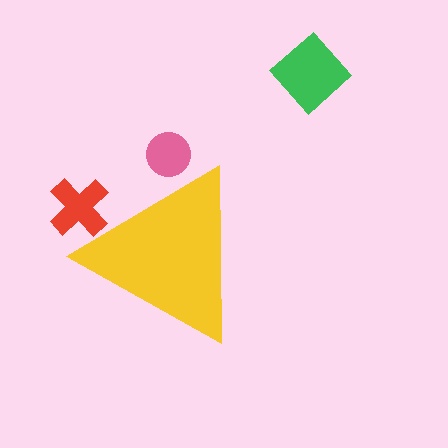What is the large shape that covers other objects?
A yellow triangle.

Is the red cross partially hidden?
Yes, the red cross is partially hidden behind the yellow triangle.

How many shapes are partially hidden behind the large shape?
2 shapes are partially hidden.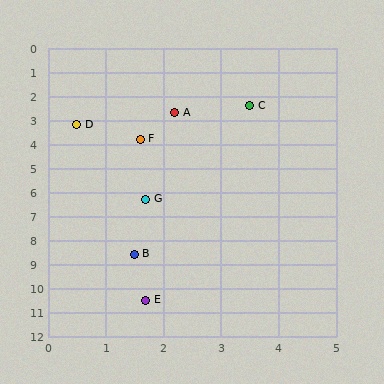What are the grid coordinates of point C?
Point C is at approximately (3.5, 2.4).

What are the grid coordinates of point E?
Point E is at approximately (1.7, 10.5).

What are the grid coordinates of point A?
Point A is at approximately (2.2, 2.7).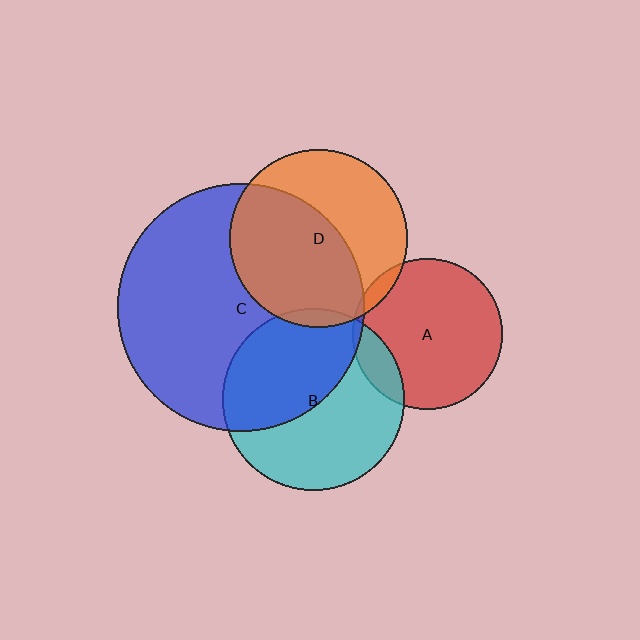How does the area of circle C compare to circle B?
Approximately 1.8 times.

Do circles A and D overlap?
Yes.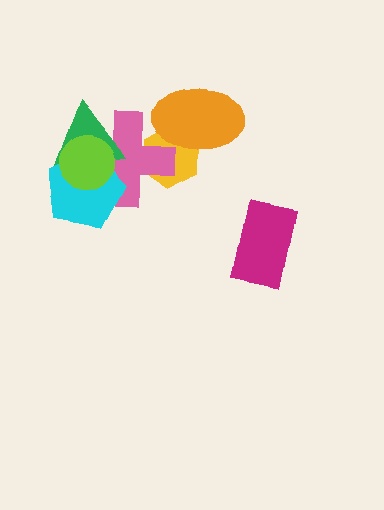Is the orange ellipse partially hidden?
Yes, it is partially covered by another shape.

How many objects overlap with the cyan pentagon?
3 objects overlap with the cyan pentagon.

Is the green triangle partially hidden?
Yes, it is partially covered by another shape.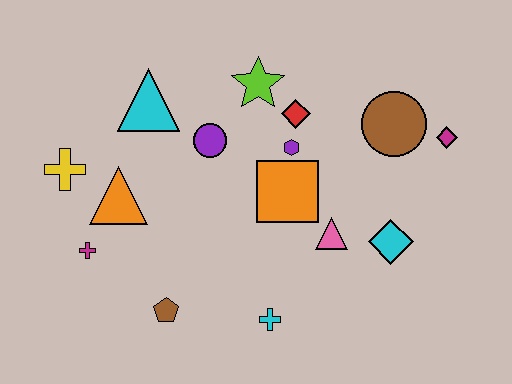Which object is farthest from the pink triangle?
The yellow cross is farthest from the pink triangle.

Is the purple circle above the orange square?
Yes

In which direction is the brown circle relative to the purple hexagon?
The brown circle is to the right of the purple hexagon.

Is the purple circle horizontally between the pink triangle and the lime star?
No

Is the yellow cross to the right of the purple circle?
No